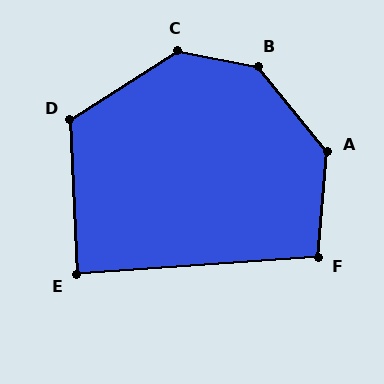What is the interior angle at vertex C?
Approximately 136 degrees (obtuse).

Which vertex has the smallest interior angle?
E, at approximately 88 degrees.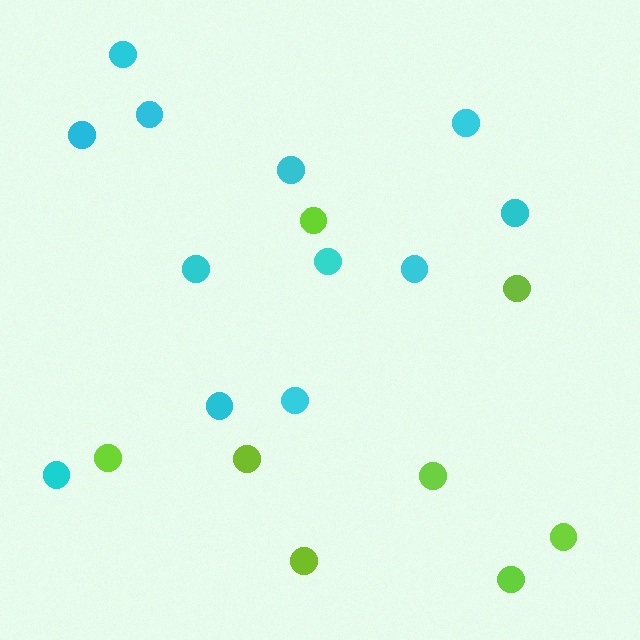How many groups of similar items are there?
There are 2 groups: one group of cyan circles (12) and one group of lime circles (8).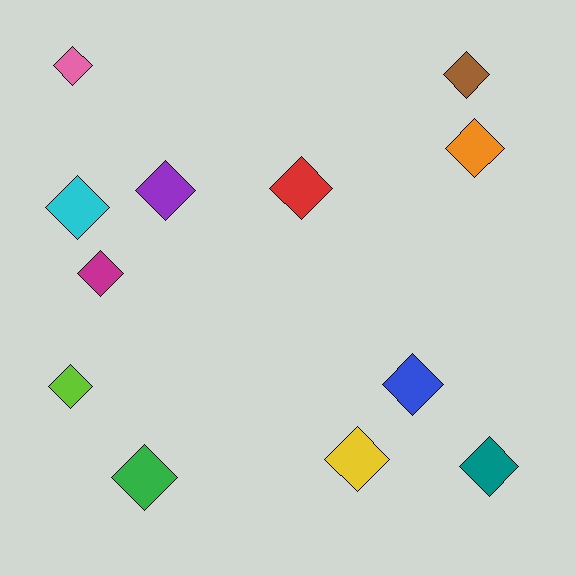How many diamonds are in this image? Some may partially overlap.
There are 12 diamonds.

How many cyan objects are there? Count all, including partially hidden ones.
There is 1 cyan object.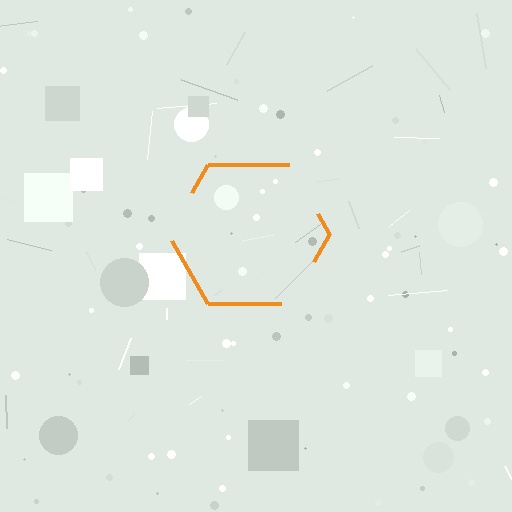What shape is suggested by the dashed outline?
The dashed outline suggests a hexagon.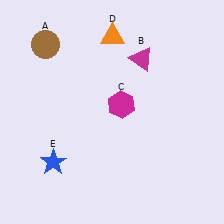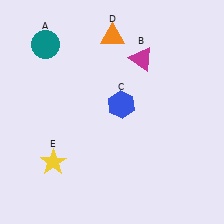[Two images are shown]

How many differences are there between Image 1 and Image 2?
There are 3 differences between the two images.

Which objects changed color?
A changed from brown to teal. C changed from magenta to blue. E changed from blue to yellow.